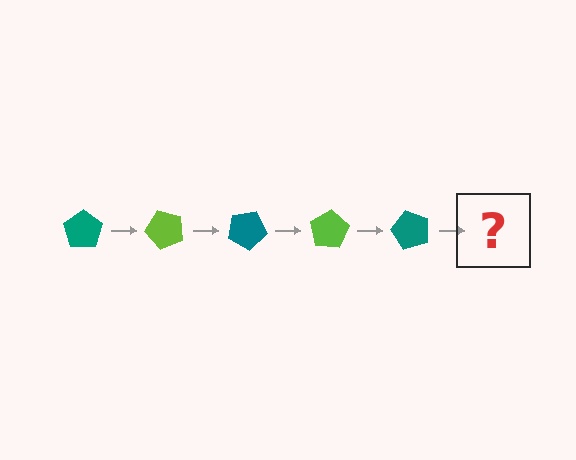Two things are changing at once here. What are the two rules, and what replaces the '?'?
The two rules are that it rotates 50 degrees each step and the color cycles through teal and lime. The '?' should be a lime pentagon, rotated 250 degrees from the start.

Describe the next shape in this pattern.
It should be a lime pentagon, rotated 250 degrees from the start.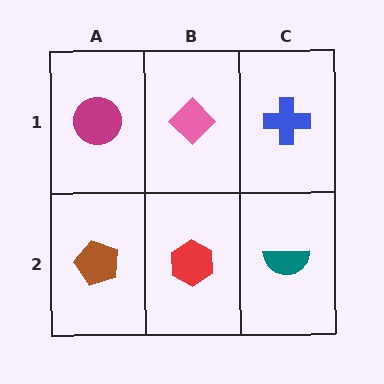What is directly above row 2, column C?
A blue cross.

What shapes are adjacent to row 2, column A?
A magenta circle (row 1, column A), a red hexagon (row 2, column B).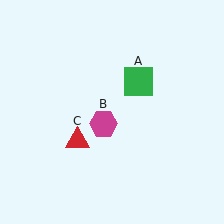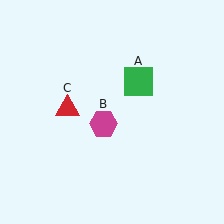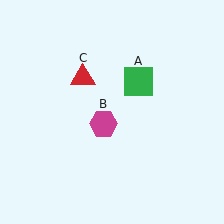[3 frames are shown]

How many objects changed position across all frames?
1 object changed position: red triangle (object C).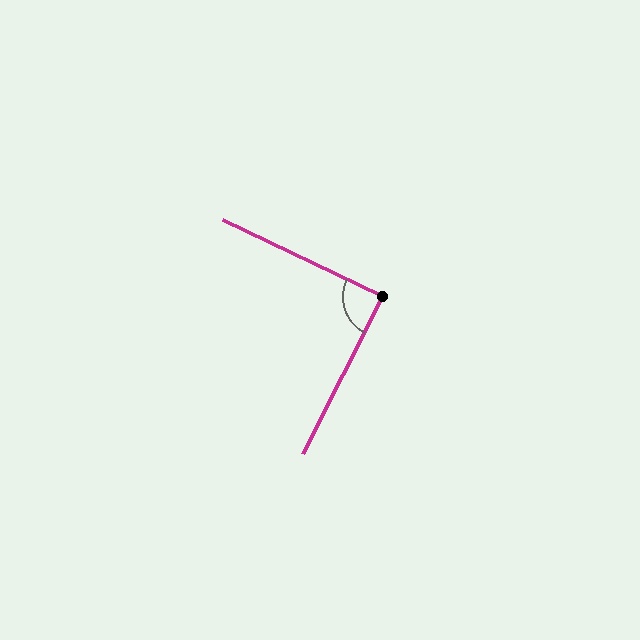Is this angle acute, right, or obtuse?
It is approximately a right angle.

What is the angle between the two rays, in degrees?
Approximately 89 degrees.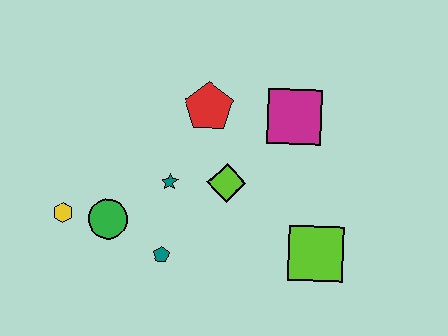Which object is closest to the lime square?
The lime diamond is closest to the lime square.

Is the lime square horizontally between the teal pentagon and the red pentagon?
No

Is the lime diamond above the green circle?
Yes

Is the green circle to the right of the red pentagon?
No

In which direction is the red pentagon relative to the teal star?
The red pentagon is above the teal star.